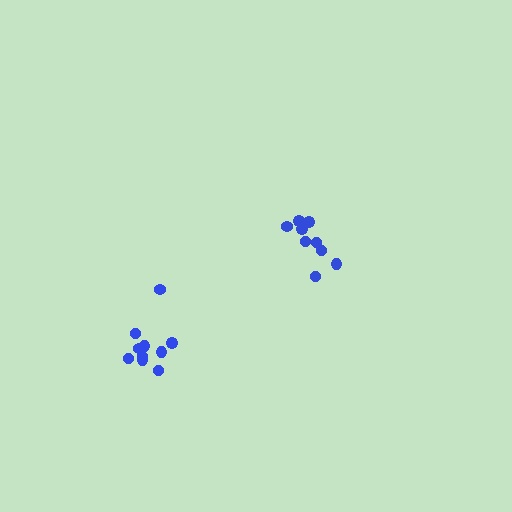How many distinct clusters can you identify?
There are 2 distinct clusters.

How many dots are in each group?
Group 1: 9 dots, Group 2: 10 dots (19 total).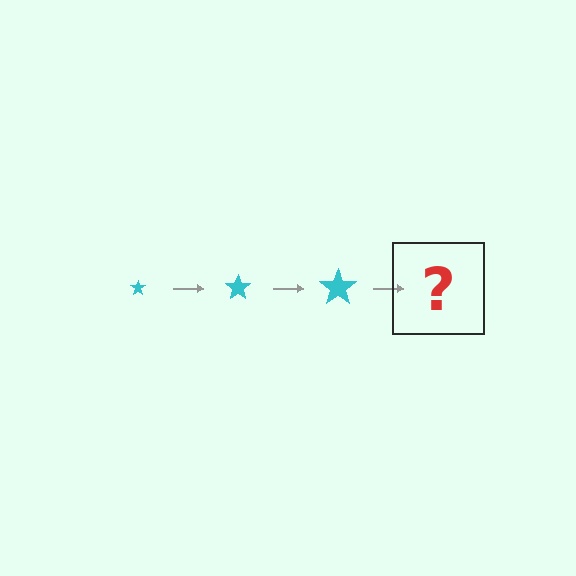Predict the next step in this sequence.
The next step is a cyan star, larger than the previous one.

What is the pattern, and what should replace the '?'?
The pattern is that the star gets progressively larger each step. The '?' should be a cyan star, larger than the previous one.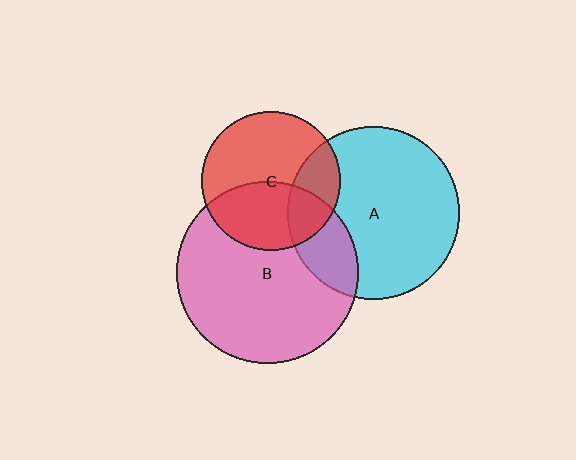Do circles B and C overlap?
Yes.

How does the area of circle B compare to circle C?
Approximately 1.7 times.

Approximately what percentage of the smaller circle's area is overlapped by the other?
Approximately 40%.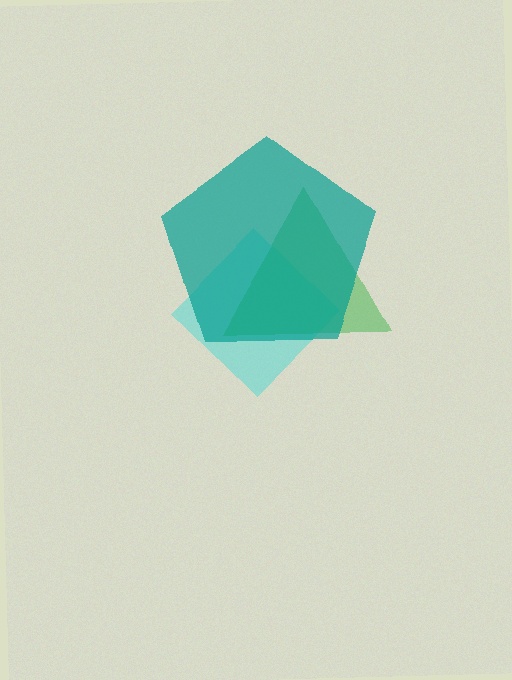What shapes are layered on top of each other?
The layered shapes are: a cyan diamond, a green triangle, a teal pentagon.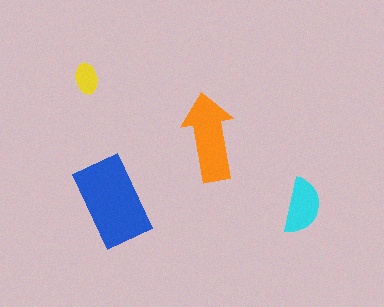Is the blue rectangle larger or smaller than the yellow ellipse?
Larger.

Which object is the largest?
The blue rectangle.